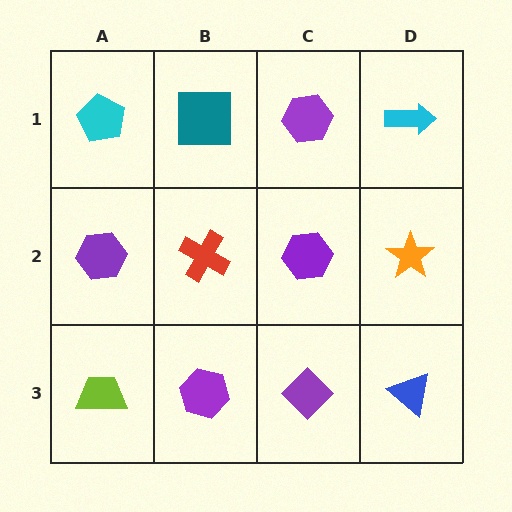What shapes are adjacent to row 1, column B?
A red cross (row 2, column B), a cyan pentagon (row 1, column A), a purple hexagon (row 1, column C).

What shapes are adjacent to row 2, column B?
A teal square (row 1, column B), a purple hexagon (row 3, column B), a purple hexagon (row 2, column A), a purple hexagon (row 2, column C).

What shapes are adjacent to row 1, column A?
A purple hexagon (row 2, column A), a teal square (row 1, column B).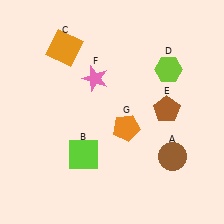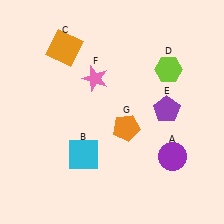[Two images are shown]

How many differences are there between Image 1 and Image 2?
There are 3 differences between the two images.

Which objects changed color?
A changed from brown to purple. B changed from lime to cyan. E changed from brown to purple.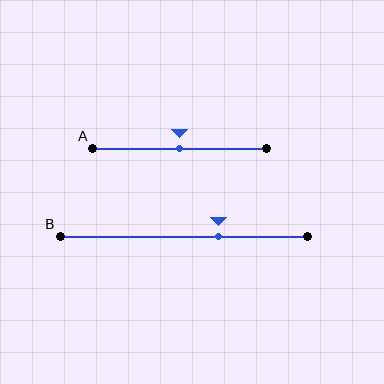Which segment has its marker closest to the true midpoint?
Segment A has its marker closest to the true midpoint.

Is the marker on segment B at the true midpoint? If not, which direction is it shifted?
No, the marker on segment B is shifted to the right by about 14% of the segment length.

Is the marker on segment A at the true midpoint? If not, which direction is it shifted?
Yes, the marker on segment A is at the true midpoint.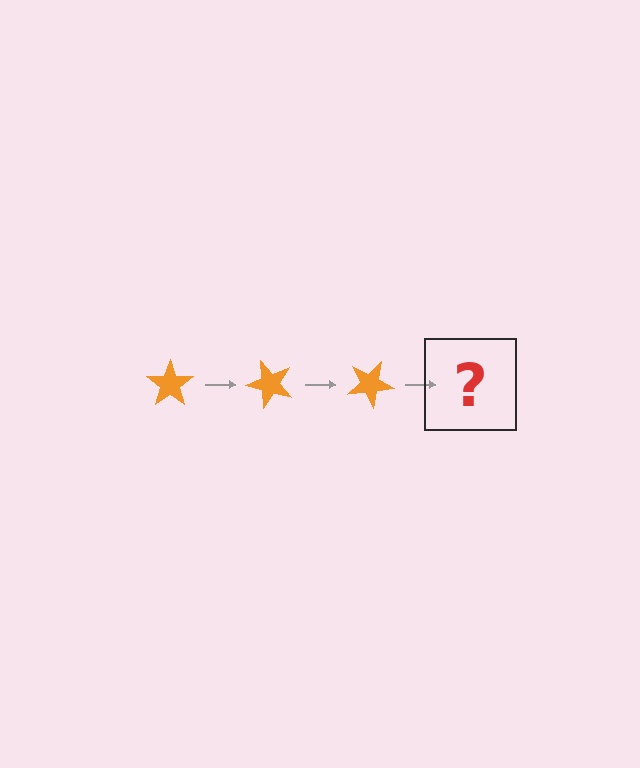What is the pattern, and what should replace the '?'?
The pattern is that the star rotates 50 degrees each step. The '?' should be an orange star rotated 150 degrees.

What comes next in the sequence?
The next element should be an orange star rotated 150 degrees.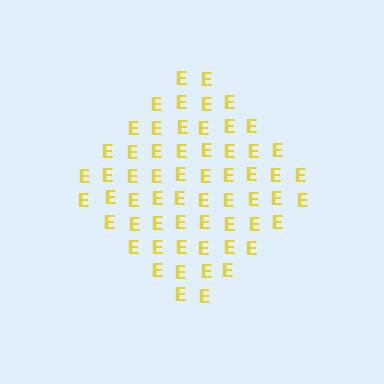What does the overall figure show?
The overall figure shows a diamond.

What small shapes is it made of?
It is made of small letter E's.